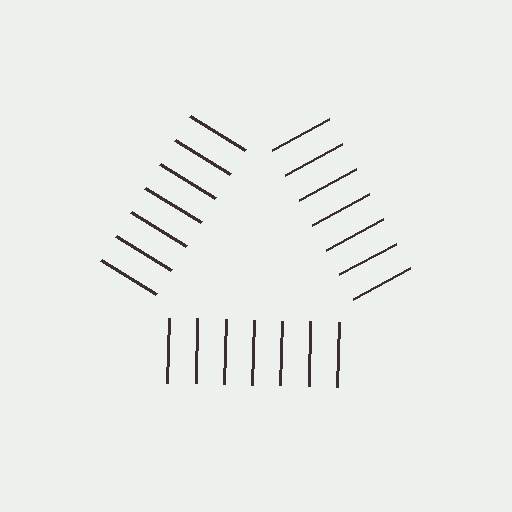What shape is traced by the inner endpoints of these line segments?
An illusory triangle — the line segments terminate on its edges but no continuous stroke is drawn.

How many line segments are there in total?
21 — 7 along each of the 3 edges.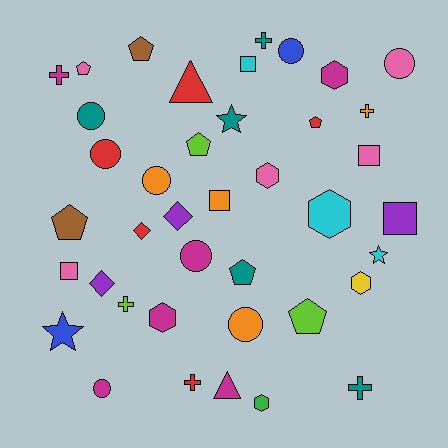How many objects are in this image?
There are 40 objects.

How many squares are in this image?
There are 5 squares.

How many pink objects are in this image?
There are 5 pink objects.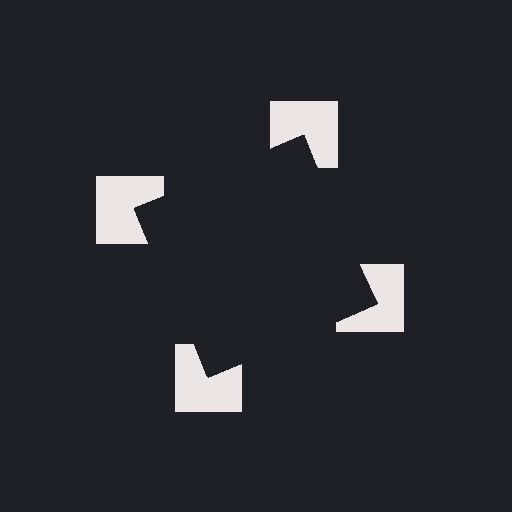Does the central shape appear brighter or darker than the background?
It typically appears slightly darker than the background, even though no actual brightness change is drawn.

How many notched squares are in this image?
There are 4 — one at each vertex of the illusory square.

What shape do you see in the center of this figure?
An illusory square — its edges are inferred from the aligned wedge cuts in the notched squares, not physically drawn.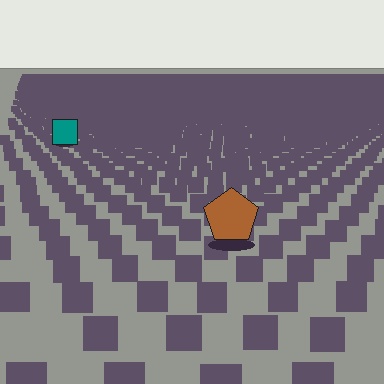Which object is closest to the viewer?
The brown pentagon is closest. The texture marks near it are larger and more spread out.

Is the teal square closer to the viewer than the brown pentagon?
No. The brown pentagon is closer — you can tell from the texture gradient: the ground texture is coarser near it.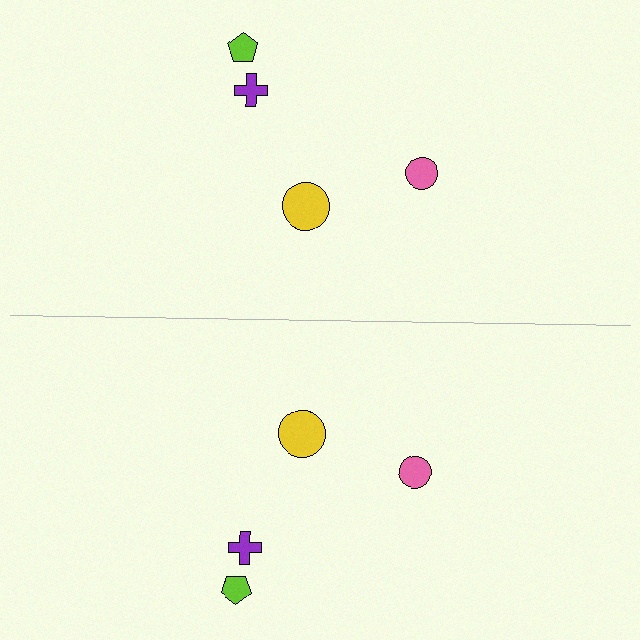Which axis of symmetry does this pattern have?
The pattern has a horizontal axis of symmetry running through the center of the image.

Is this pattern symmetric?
Yes, this pattern has bilateral (reflection) symmetry.